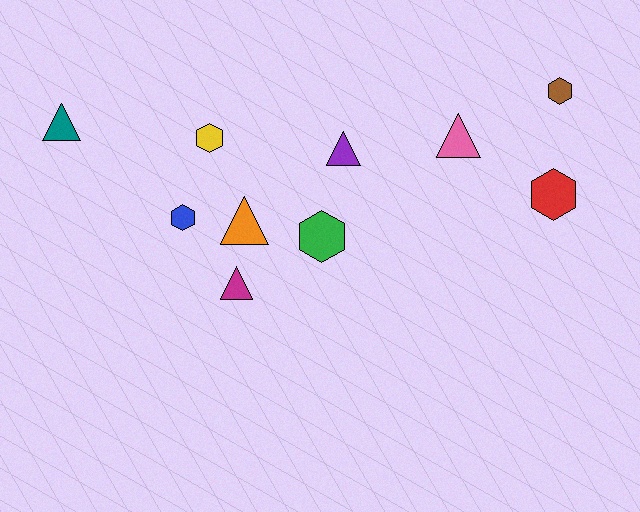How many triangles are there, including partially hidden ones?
There are 5 triangles.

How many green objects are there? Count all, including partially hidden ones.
There is 1 green object.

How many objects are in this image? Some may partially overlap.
There are 10 objects.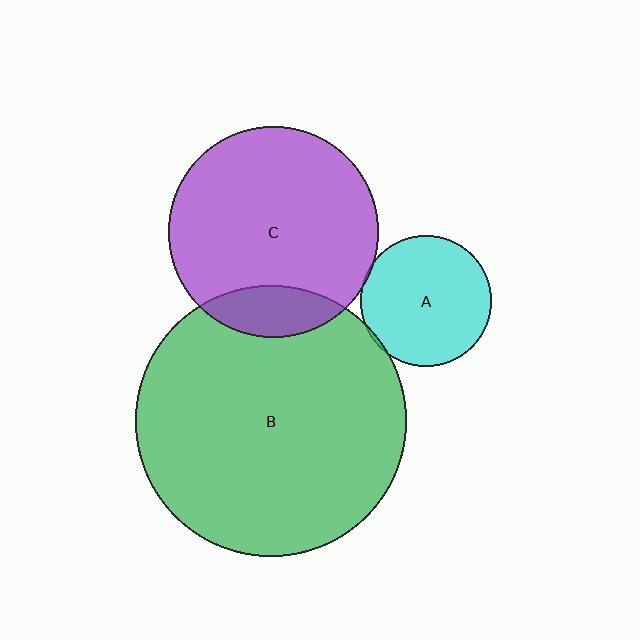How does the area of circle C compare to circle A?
Approximately 2.6 times.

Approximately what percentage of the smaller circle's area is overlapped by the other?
Approximately 5%.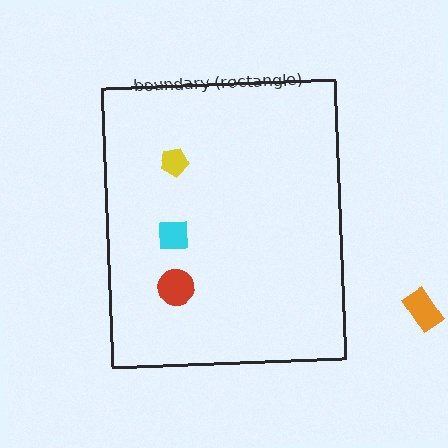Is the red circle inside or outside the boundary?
Inside.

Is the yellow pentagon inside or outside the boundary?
Inside.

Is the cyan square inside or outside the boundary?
Inside.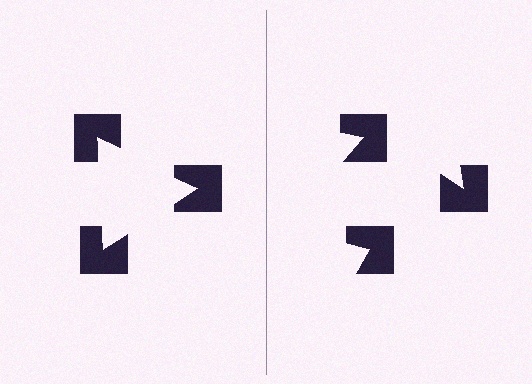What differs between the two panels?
The notched squares are positioned identically on both sides; only the wedge orientations differ. On the left they align to a triangle; on the right they are misaligned.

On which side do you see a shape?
An illusory triangle appears on the left side. On the right side the wedge cuts are rotated, so no coherent shape forms.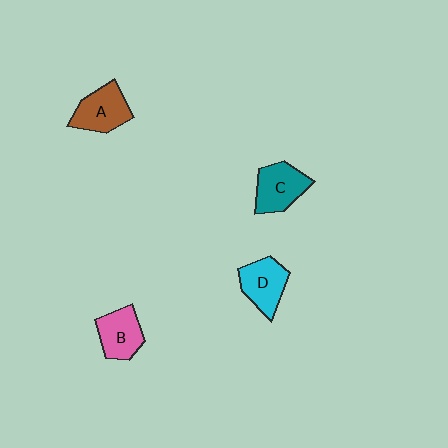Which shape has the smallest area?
Shape B (pink).